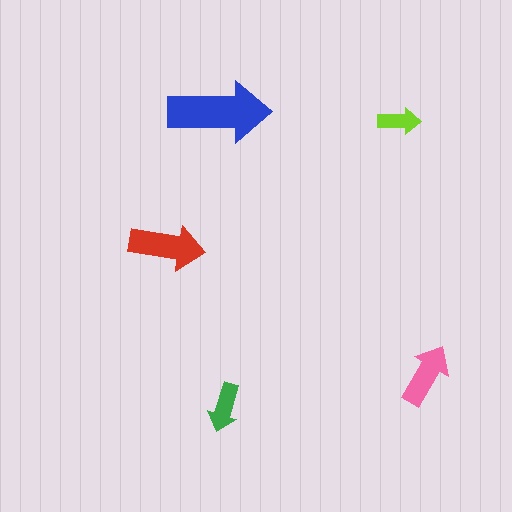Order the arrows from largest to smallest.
the blue one, the red one, the pink one, the green one, the lime one.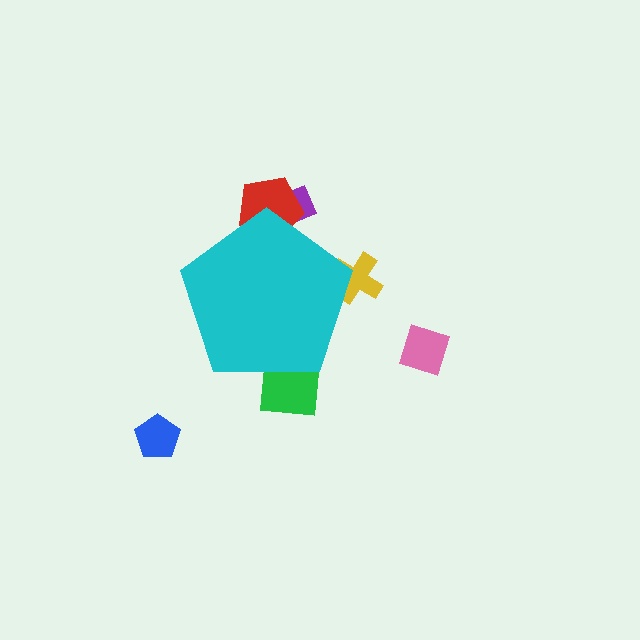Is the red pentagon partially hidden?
Yes, the red pentagon is partially hidden behind the cyan pentagon.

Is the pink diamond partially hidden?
No, the pink diamond is fully visible.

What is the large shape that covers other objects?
A cyan pentagon.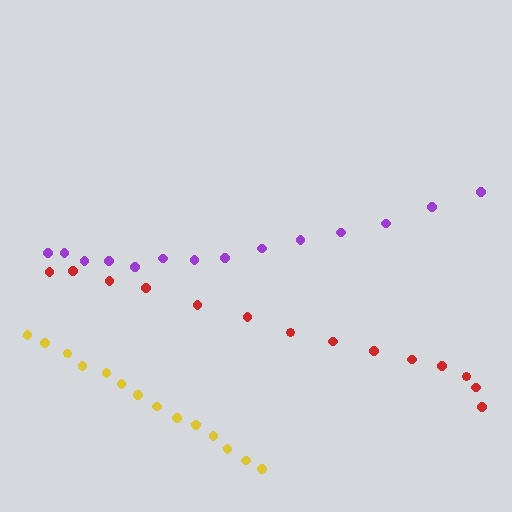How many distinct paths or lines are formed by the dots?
There are 3 distinct paths.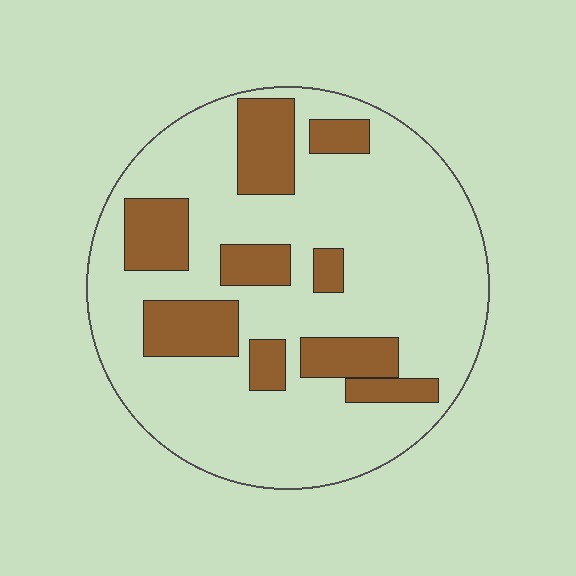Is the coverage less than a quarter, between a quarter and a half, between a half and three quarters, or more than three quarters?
Less than a quarter.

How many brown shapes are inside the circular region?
9.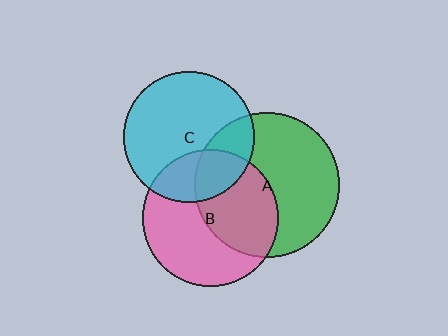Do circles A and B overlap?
Yes.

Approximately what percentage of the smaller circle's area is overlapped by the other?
Approximately 45%.